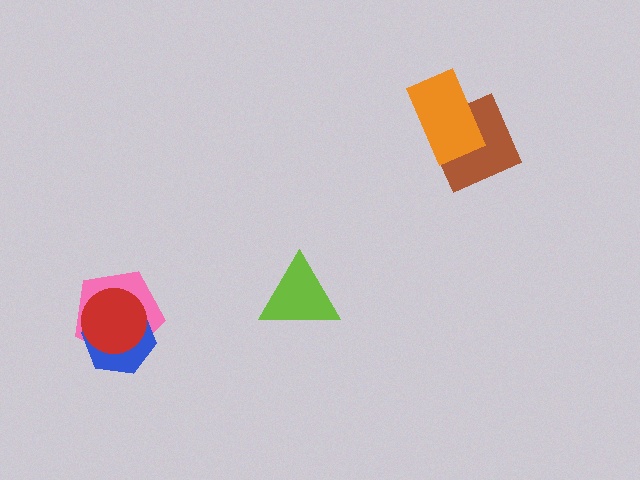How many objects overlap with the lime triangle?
0 objects overlap with the lime triangle.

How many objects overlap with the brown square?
1 object overlaps with the brown square.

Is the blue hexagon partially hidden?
Yes, it is partially covered by another shape.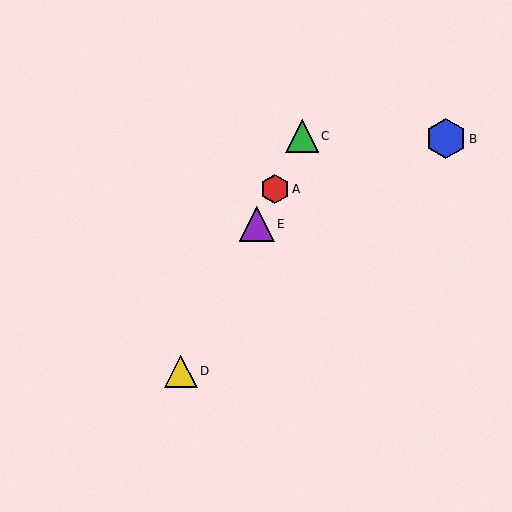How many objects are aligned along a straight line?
4 objects (A, C, D, E) are aligned along a straight line.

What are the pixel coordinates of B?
Object B is at (446, 139).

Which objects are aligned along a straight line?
Objects A, C, D, E are aligned along a straight line.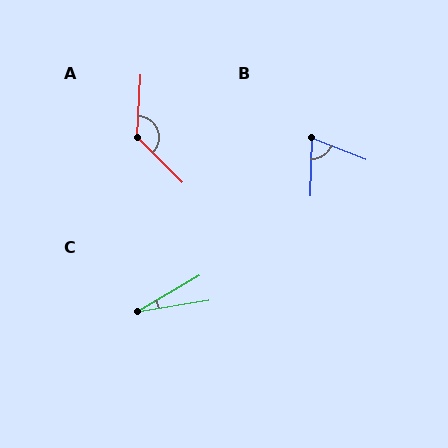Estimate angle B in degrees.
Approximately 70 degrees.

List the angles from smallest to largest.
C (22°), B (70°), A (132°).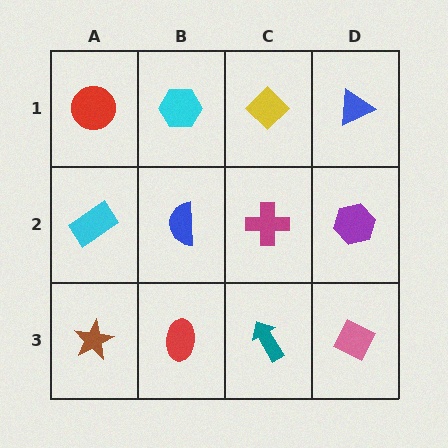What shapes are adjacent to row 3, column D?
A purple hexagon (row 2, column D), a teal arrow (row 3, column C).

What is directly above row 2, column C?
A yellow diamond.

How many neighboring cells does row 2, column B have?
4.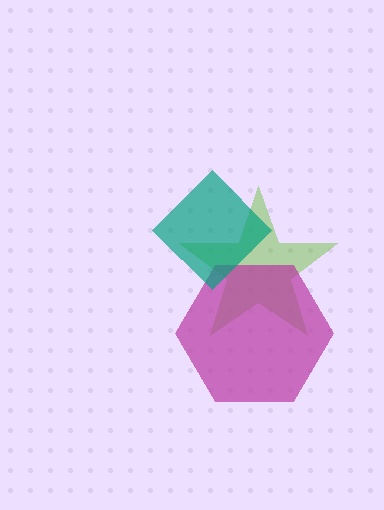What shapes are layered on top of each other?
The layered shapes are: a lime star, a magenta hexagon, a teal diamond.